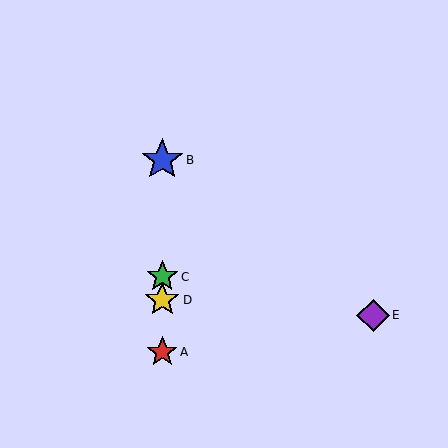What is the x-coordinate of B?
Object B is at x≈162.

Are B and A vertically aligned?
Yes, both are at x≈162.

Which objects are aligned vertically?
Objects A, B, C, D are aligned vertically.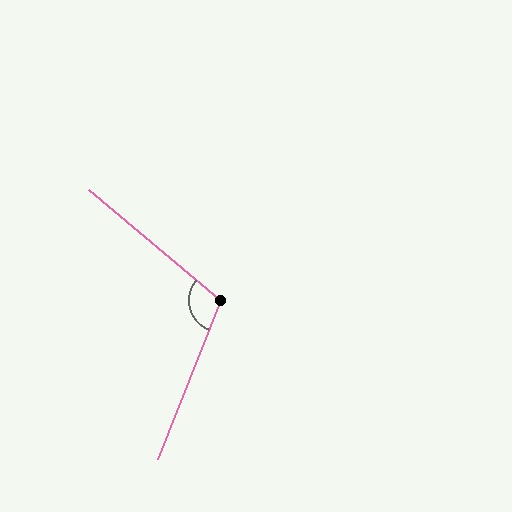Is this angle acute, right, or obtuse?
It is obtuse.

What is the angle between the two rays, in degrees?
Approximately 108 degrees.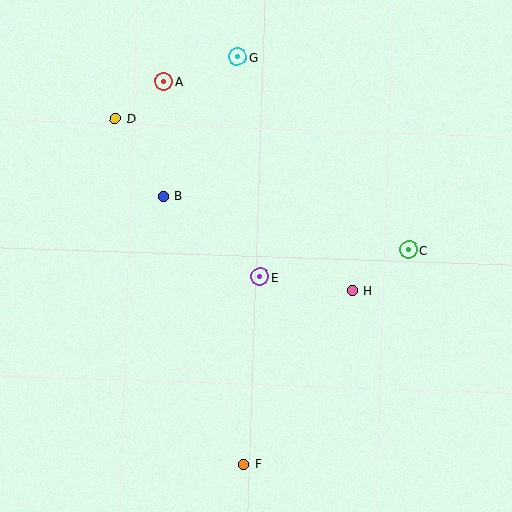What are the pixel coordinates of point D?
Point D is at (115, 119).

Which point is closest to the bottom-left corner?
Point F is closest to the bottom-left corner.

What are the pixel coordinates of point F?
Point F is at (244, 464).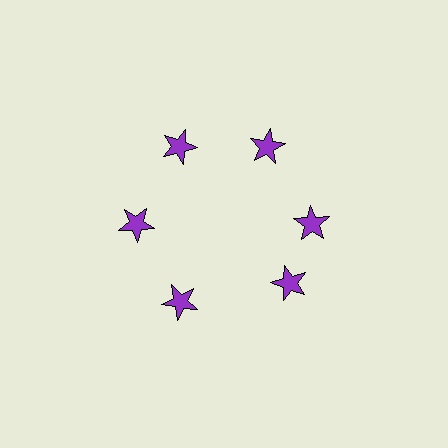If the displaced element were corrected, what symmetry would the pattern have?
It would have 6-fold rotational symmetry — the pattern would map onto itself every 60 degrees.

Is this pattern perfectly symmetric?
No. The 6 purple stars are arranged in a ring, but one element near the 5 o'clock position is rotated out of alignment along the ring, breaking the 6-fold rotational symmetry.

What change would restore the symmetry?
The symmetry would be restored by rotating it back into even spacing with its neighbors so that all 6 stars sit at equal angles and equal distance from the center.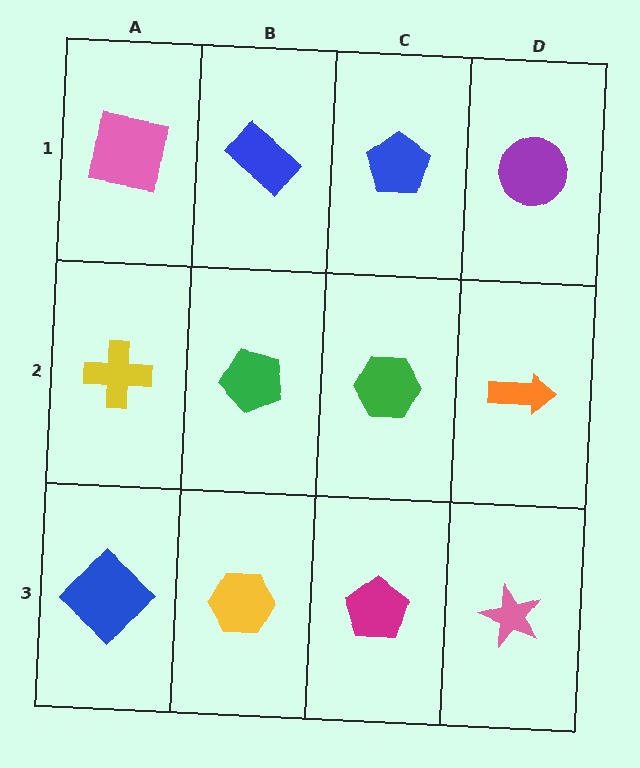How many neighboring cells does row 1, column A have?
2.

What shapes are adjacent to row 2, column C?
A blue pentagon (row 1, column C), a magenta pentagon (row 3, column C), a green pentagon (row 2, column B), an orange arrow (row 2, column D).